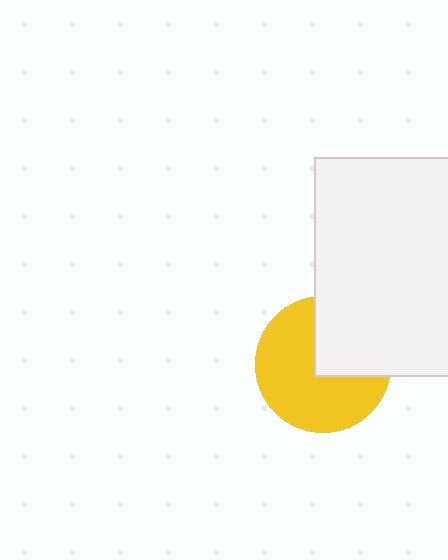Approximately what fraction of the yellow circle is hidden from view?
Roughly 36% of the yellow circle is hidden behind the white rectangle.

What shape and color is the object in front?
The object in front is a white rectangle.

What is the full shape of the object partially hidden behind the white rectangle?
The partially hidden object is a yellow circle.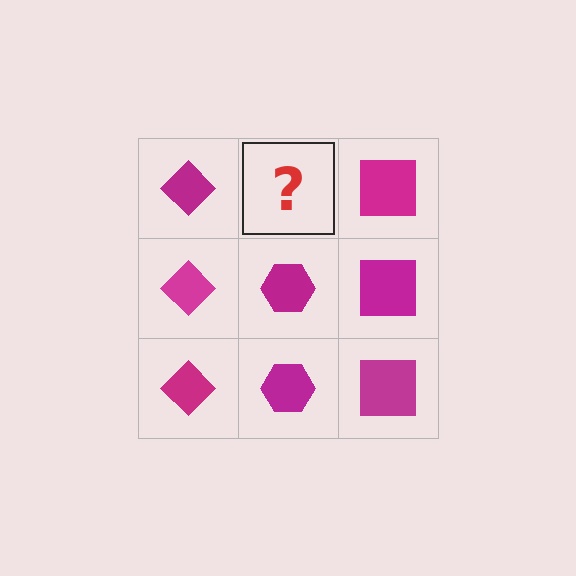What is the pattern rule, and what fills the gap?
The rule is that each column has a consistent shape. The gap should be filled with a magenta hexagon.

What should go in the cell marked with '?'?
The missing cell should contain a magenta hexagon.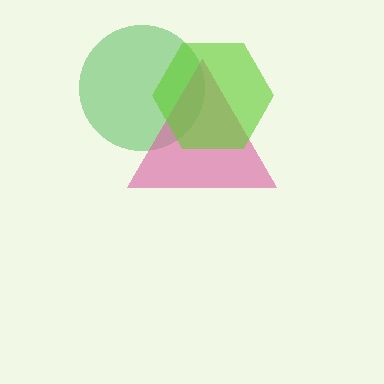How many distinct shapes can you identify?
There are 3 distinct shapes: a green circle, a pink triangle, a lime hexagon.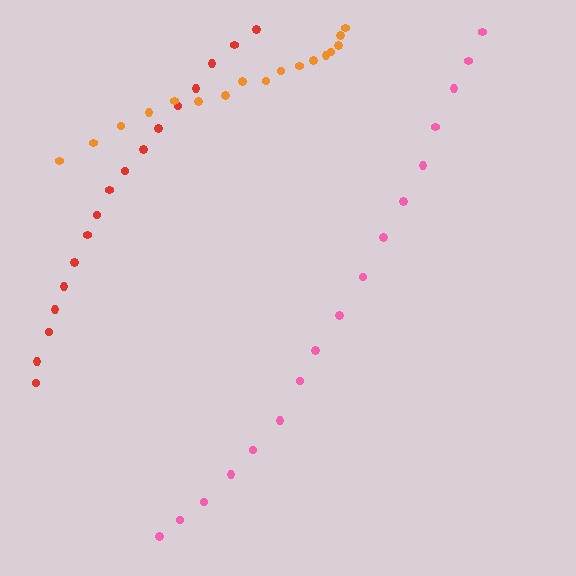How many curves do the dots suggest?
There are 3 distinct paths.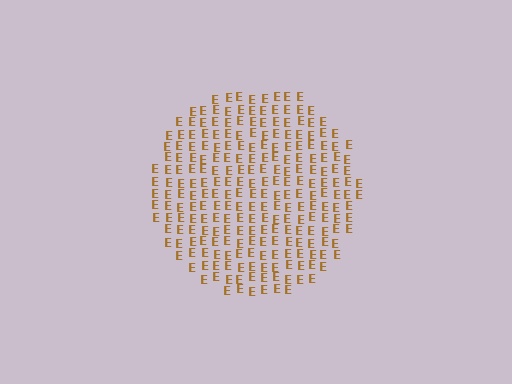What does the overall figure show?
The overall figure shows a circle.